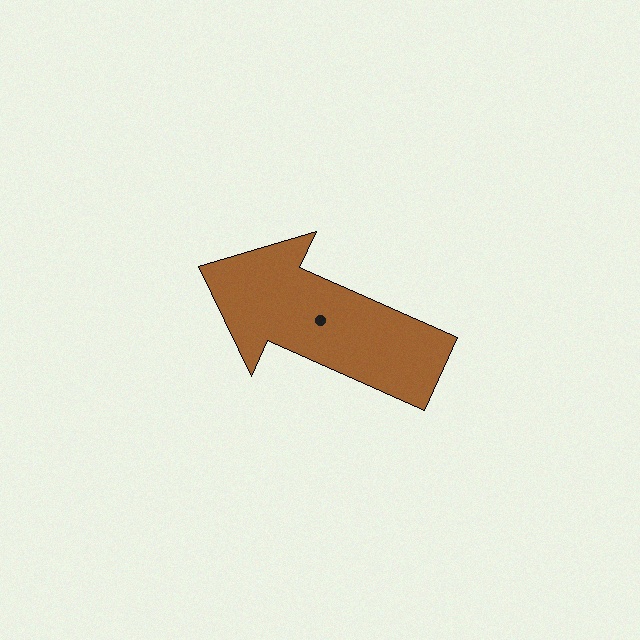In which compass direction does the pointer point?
Northwest.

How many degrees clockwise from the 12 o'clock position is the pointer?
Approximately 294 degrees.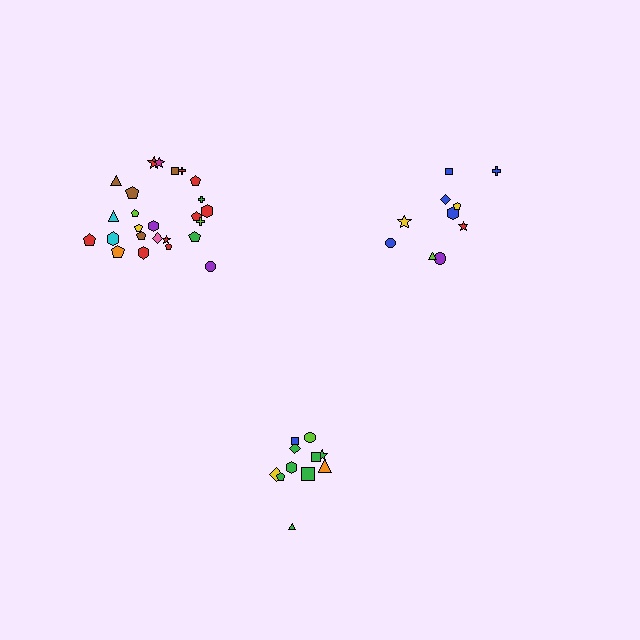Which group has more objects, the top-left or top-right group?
The top-left group.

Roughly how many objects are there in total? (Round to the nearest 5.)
Roughly 45 objects in total.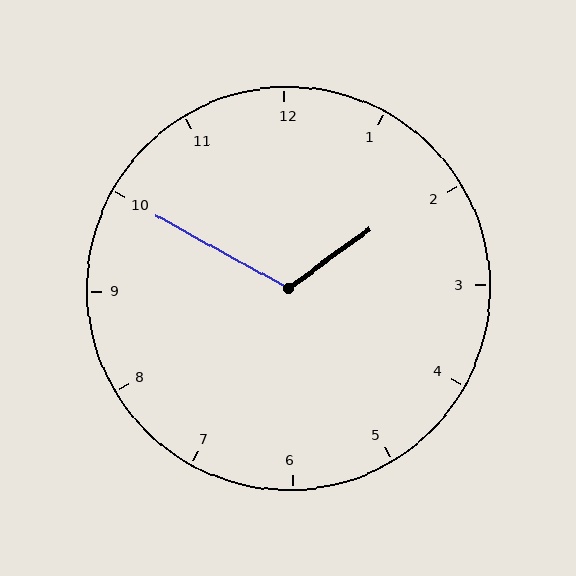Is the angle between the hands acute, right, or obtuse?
It is obtuse.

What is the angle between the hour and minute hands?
Approximately 115 degrees.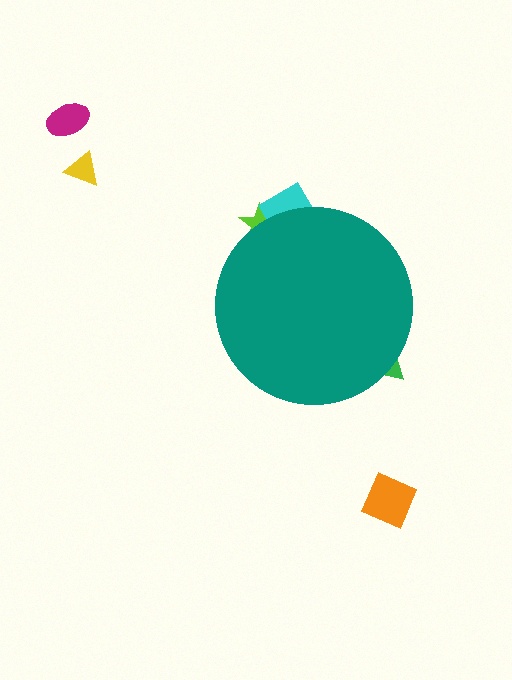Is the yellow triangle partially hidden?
No, the yellow triangle is fully visible.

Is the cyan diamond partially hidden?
Yes, the cyan diamond is partially hidden behind the teal circle.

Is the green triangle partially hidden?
Yes, the green triangle is partially hidden behind the teal circle.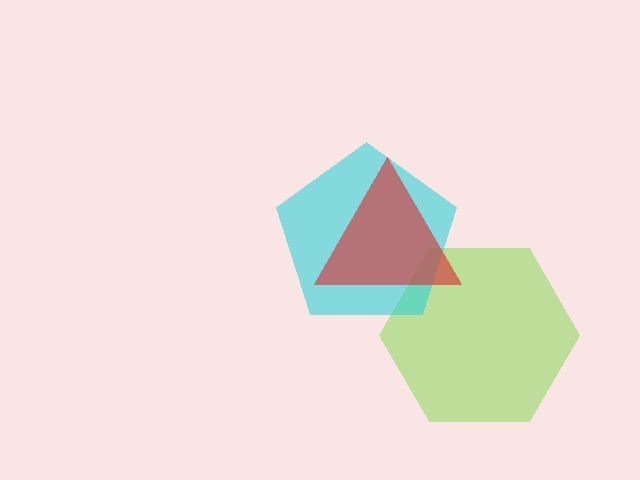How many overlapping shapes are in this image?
There are 3 overlapping shapes in the image.